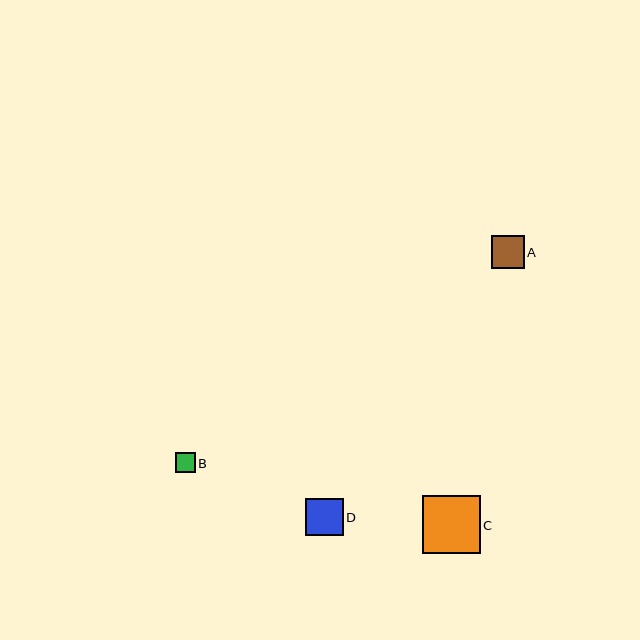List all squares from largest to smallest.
From largest to smallest: C, D, A, B.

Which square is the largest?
Square C is the largest with a size of approximately 58 pixels.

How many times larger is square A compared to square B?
Square A is approximately 1.7 times the size of square B.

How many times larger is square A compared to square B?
Square A is approximately 1.7 times the size of square B.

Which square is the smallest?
Square B is the smallest with a size of approximately 20 pixels.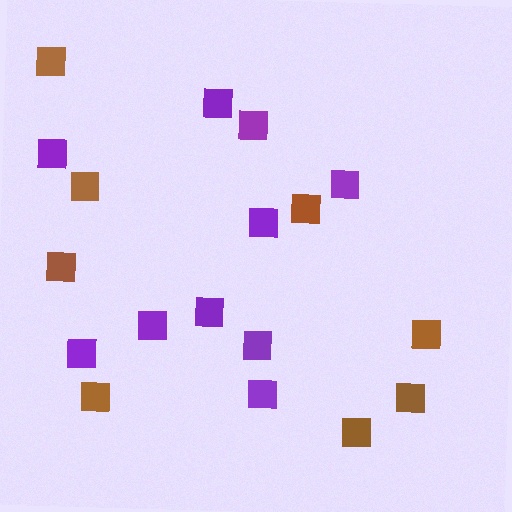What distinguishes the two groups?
There are 2 groups: one group of purple squares (10) and one group of brown squares (8).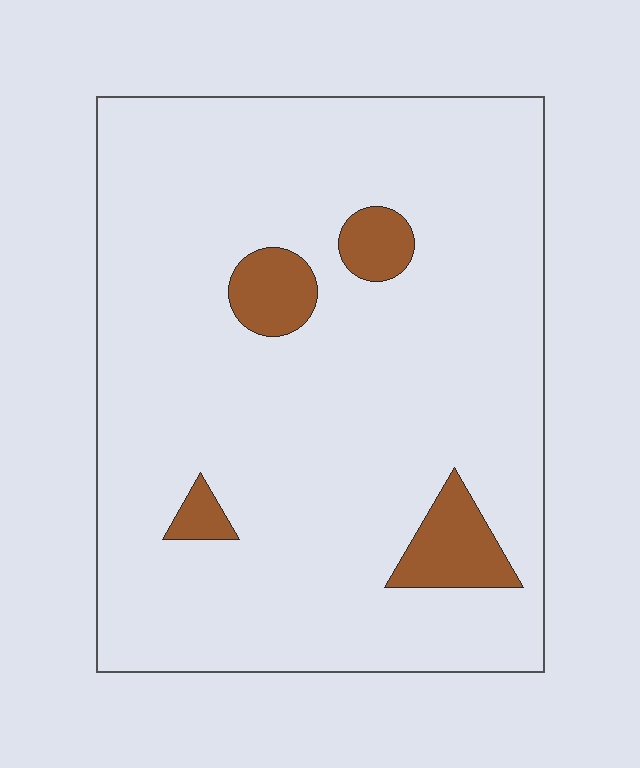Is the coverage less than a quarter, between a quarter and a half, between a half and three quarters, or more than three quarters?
Less than a quarter.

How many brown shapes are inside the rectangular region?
4.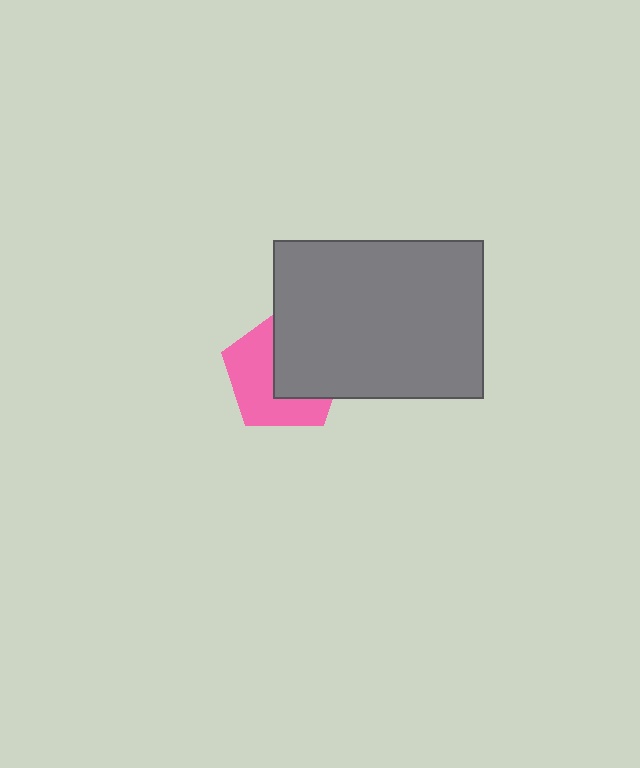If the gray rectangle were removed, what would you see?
You would see the complete pink pentagon.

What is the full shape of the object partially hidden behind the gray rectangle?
The partially hidden object is a pink pentagon.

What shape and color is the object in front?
The object in front is a gray rectangle.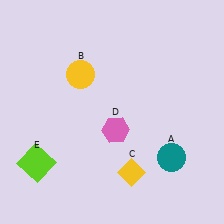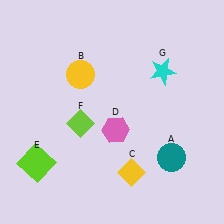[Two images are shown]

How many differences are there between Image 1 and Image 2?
There are 2 differences between the two images.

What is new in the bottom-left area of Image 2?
A lime diamond (F) was added in the bottom-left area of Image 2.